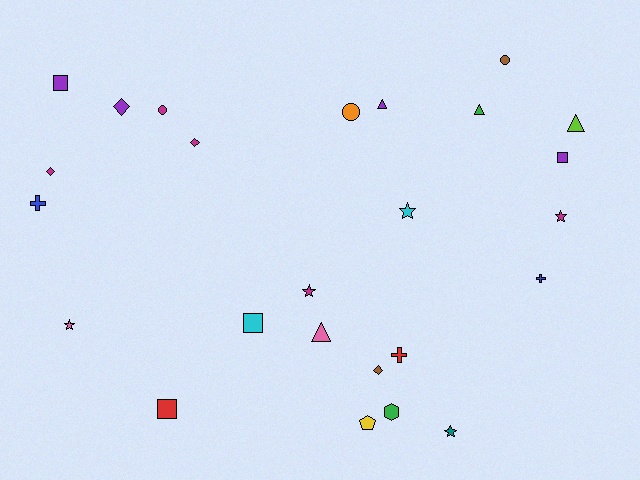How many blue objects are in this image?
There are 2 blue objects.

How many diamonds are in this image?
There are 4 diamonds.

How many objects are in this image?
There are 25 objects.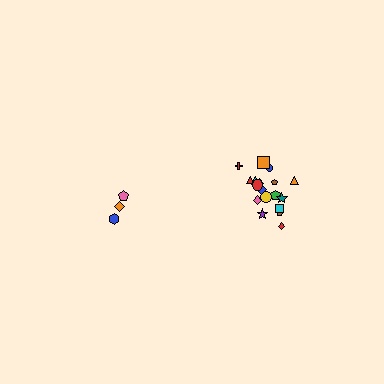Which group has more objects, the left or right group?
The right group.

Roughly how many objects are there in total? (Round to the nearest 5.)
Roughly 20 objects in total.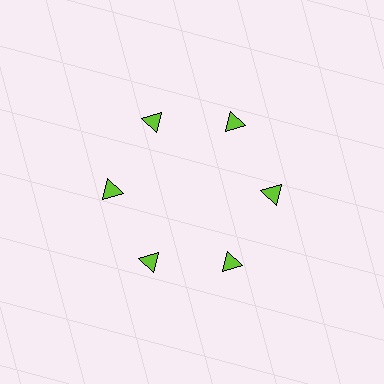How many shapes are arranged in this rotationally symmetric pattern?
There are 6 shapes, arranged in 6 groups of 1.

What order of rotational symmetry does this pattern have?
This pattern has 6-fold rotational symmetry.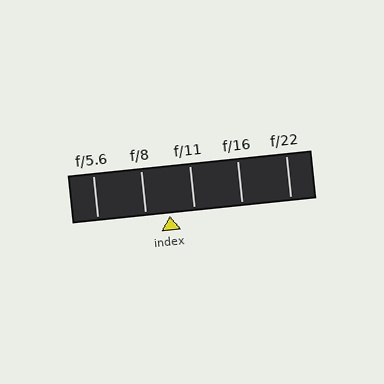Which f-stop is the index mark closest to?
The index mark is closest to f/8.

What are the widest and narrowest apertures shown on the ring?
The widest aperture shown is f/5.6 and the narrowest is f/22.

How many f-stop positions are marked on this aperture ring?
There are 5 f-stop positions marked.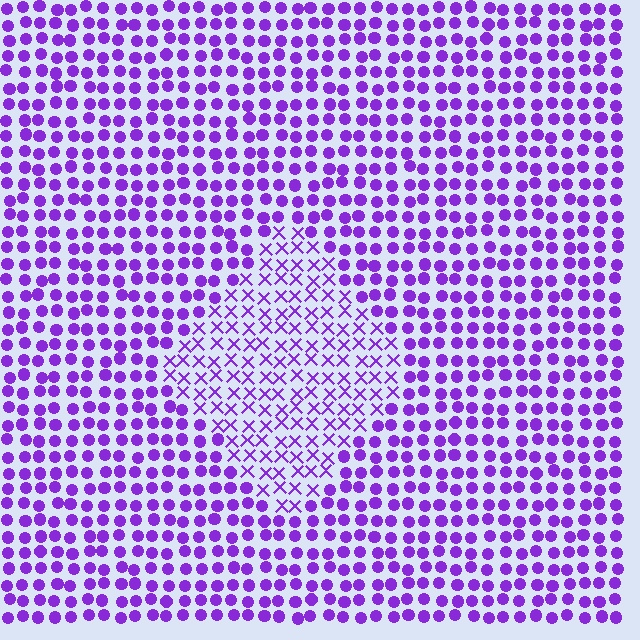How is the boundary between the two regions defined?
The boundary is defined by a change in element shape: X marks inside vs. circles outside. All elements share the same color and spacing.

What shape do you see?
I see a diamond.